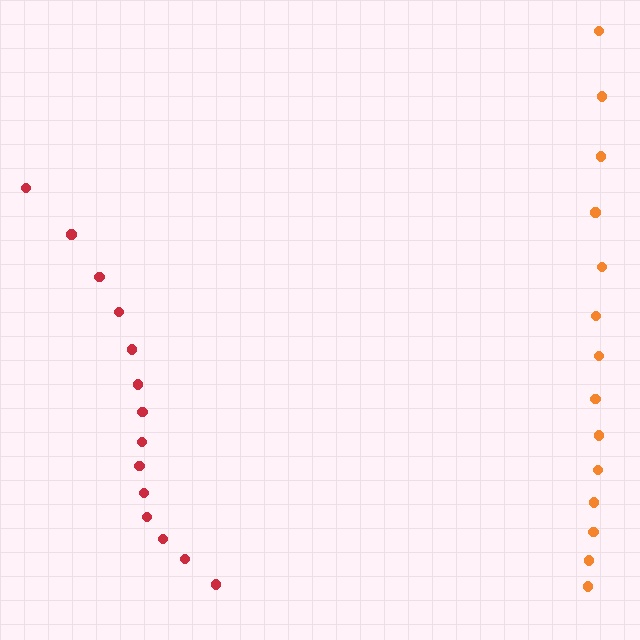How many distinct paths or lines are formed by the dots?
There are 2 distinct paths.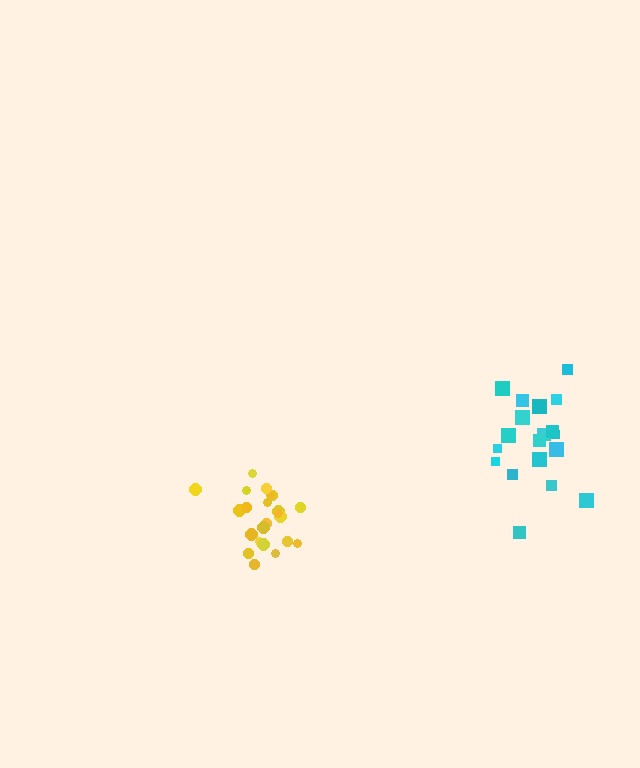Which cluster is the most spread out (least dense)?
Cyan.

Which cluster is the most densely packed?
Yellow.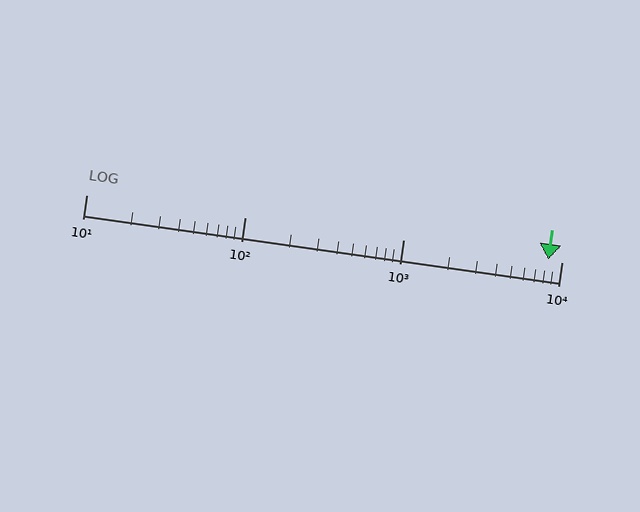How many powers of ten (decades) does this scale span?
The scale spans 3 decades, from 10 to 10000.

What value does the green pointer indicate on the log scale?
The pointer indicates approximately 8200.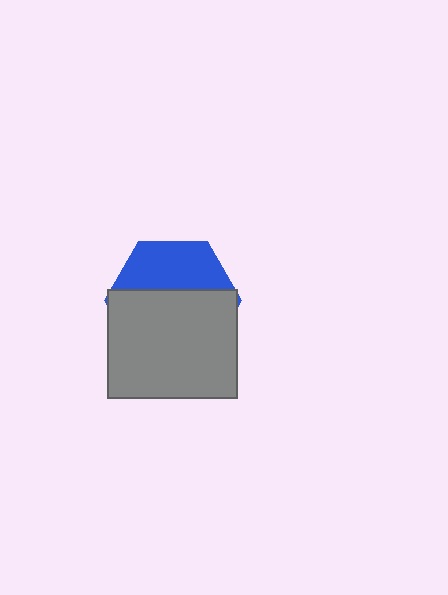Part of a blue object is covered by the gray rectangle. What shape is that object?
It is a hexagon.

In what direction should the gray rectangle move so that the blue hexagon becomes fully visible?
The gray rectangle should move down. That is the shortest direction to clear the overlap and leave the blue hexagon fully visible.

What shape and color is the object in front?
The object in front is a gray rectangle.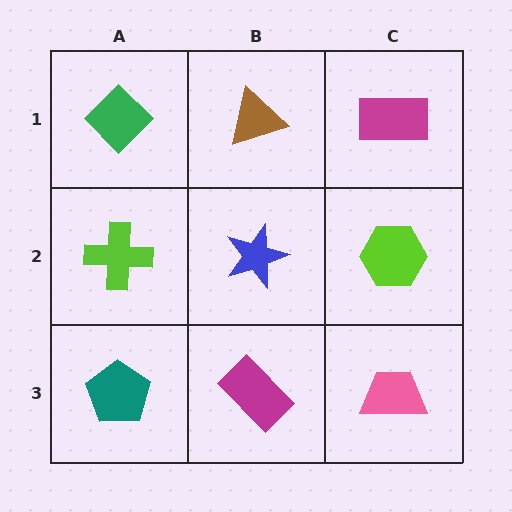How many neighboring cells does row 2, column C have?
3.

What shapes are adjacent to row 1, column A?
A lime cross (row 2, column A), a brown triangle (row 1, column B).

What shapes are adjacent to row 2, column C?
A magenta rectangle (row 1, column C), a pink trapezoid (row 3, column C), a blue star (row 2, column B).